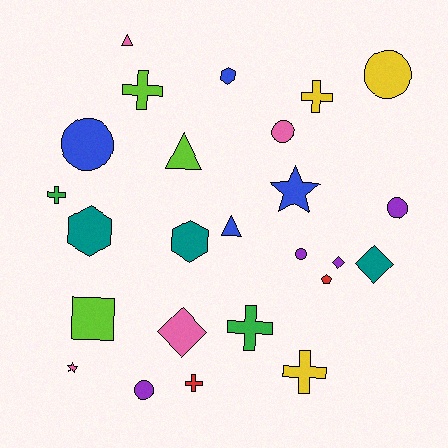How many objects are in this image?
There are 25 objects.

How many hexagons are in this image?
There are 3 hexagons.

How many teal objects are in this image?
There are 3 teal objects.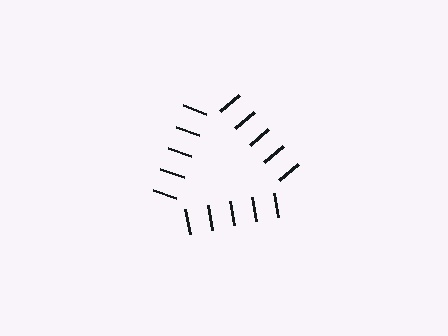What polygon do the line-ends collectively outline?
An illusory triangle — the line segments terminate on its edges but no continuous stroke is drawn.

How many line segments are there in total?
15 — 5 along each of the 3 edges.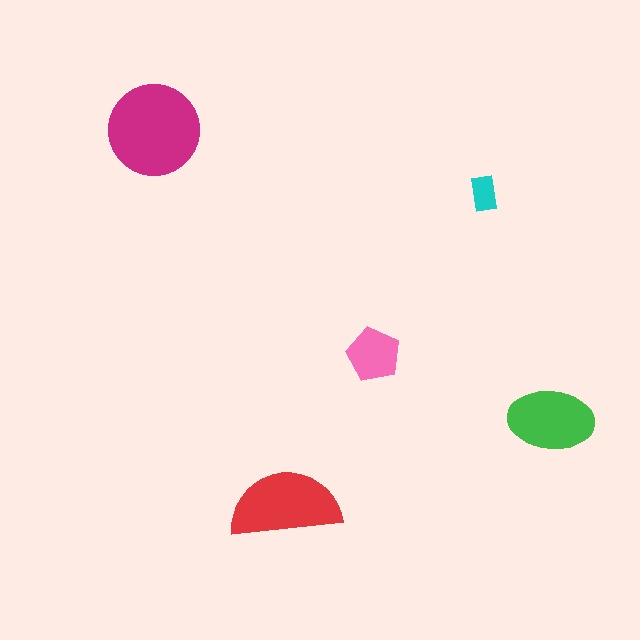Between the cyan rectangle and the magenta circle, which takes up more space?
The magenta circle.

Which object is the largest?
The magenta circle.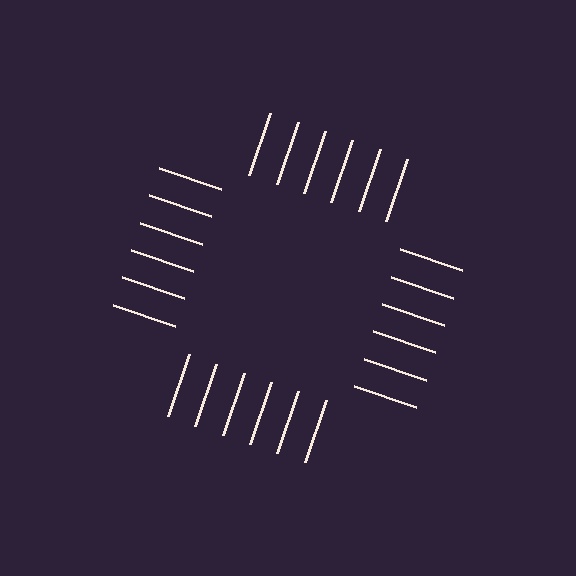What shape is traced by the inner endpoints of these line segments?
An illusory square — the line segments terminate on its edges but no continuous stroke is drawn.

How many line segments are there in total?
24 — 6 along each of the 4 edges.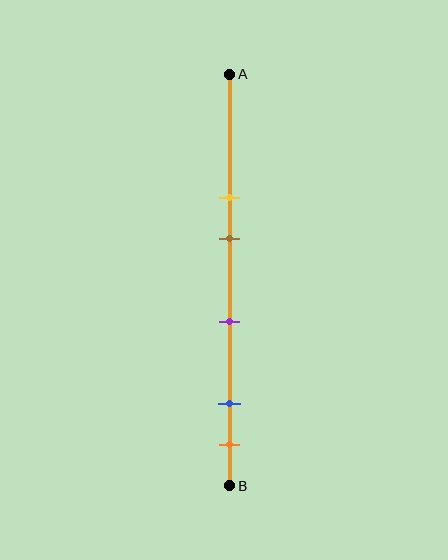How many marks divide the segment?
There are 5 marks dividing the segment.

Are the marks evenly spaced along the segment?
No, the marks are not evenly spaced.